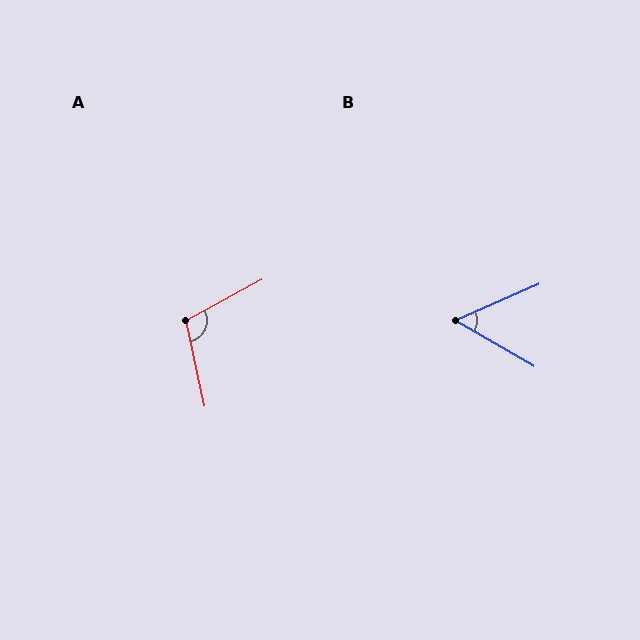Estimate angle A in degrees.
Approximately 106 degrees.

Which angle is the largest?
A, at approximately 106 degrees.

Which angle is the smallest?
B, at approximately 54 degrees.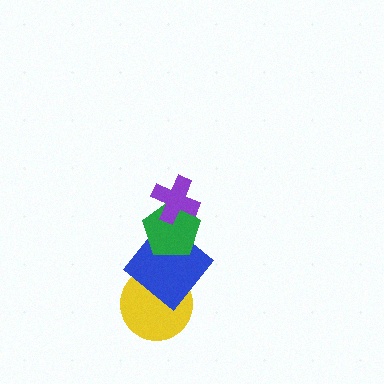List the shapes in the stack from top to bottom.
From top to bottom: the purple cross, the green pentagon, the blue diamond, the yellow circle.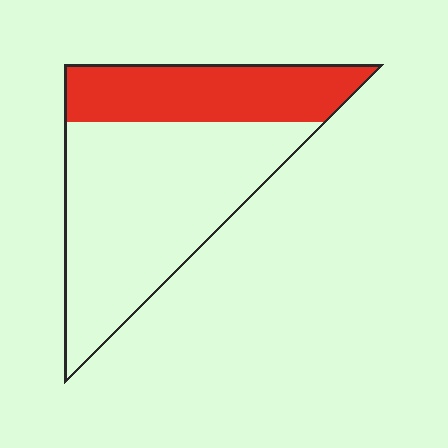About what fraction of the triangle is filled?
About one third (1/3).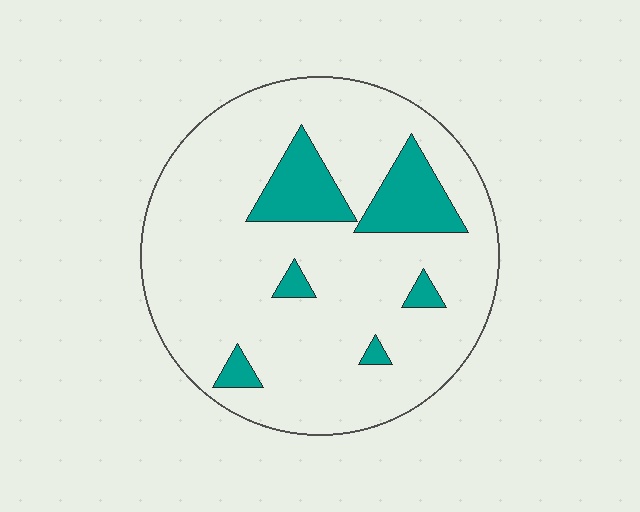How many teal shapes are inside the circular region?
6.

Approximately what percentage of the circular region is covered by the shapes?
Approximately 15%.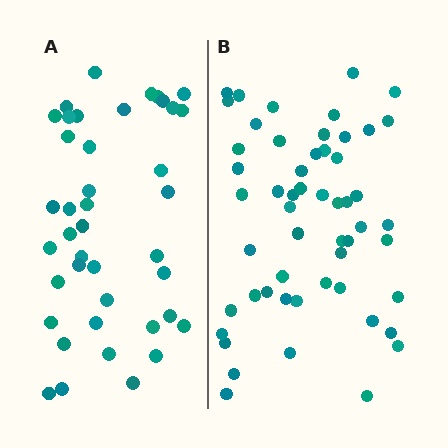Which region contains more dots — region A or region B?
Region B (the right region) has more dots.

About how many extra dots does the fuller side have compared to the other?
Region B has approximately 15 more dots than region A.